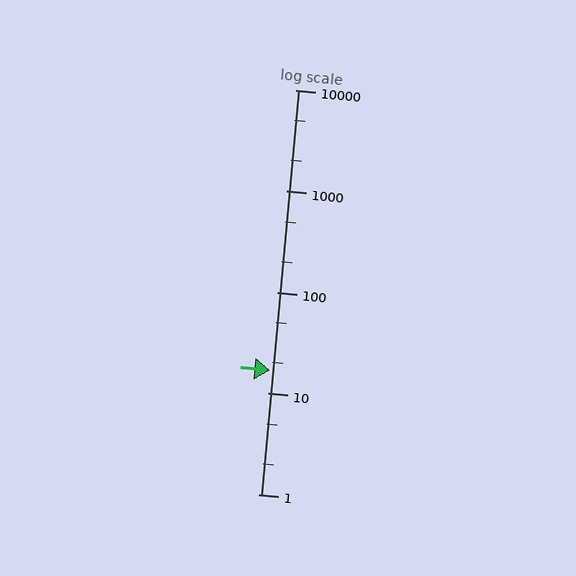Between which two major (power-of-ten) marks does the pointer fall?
The pointer is between 10 and 100.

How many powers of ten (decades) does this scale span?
The scale spans 4 decades, from 1 to 10000.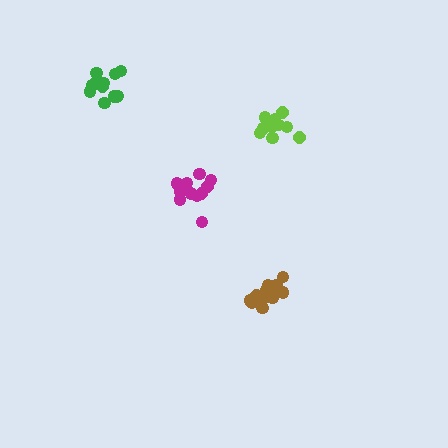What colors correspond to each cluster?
The clusters are colored: lime, brown, magenta, green.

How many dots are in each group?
Group 1: 11 dots, Group 2: 14 dots, Group 3: 11 dots, Group 4: 12 dots (48 total).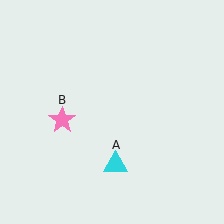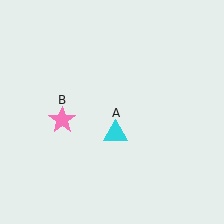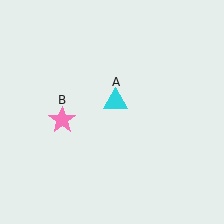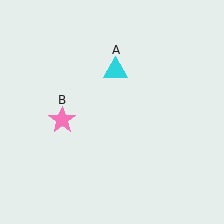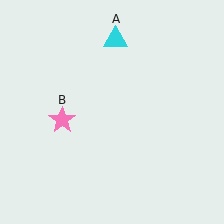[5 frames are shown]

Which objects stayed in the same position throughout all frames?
Pink star (object B) remained stationary.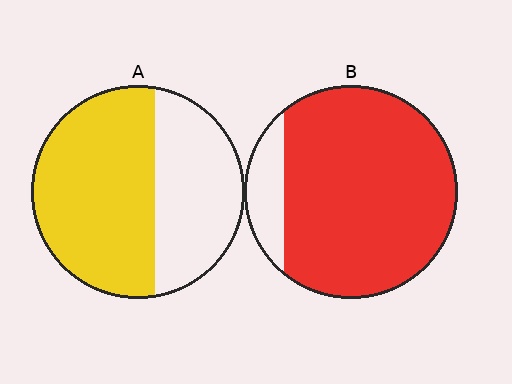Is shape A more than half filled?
Yes.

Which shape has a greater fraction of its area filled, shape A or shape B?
Shape B.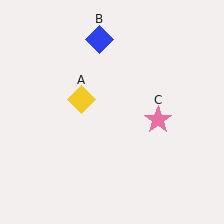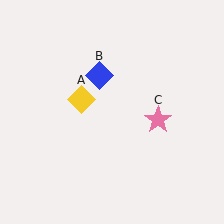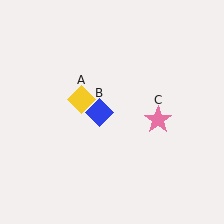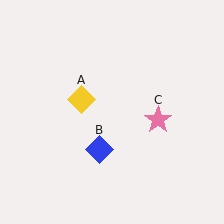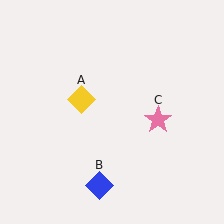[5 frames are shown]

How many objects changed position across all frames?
1 object changed position: blue diamond (object B).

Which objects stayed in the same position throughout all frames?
Yellow diamond (object A) and pink star (object C) remained stationary.